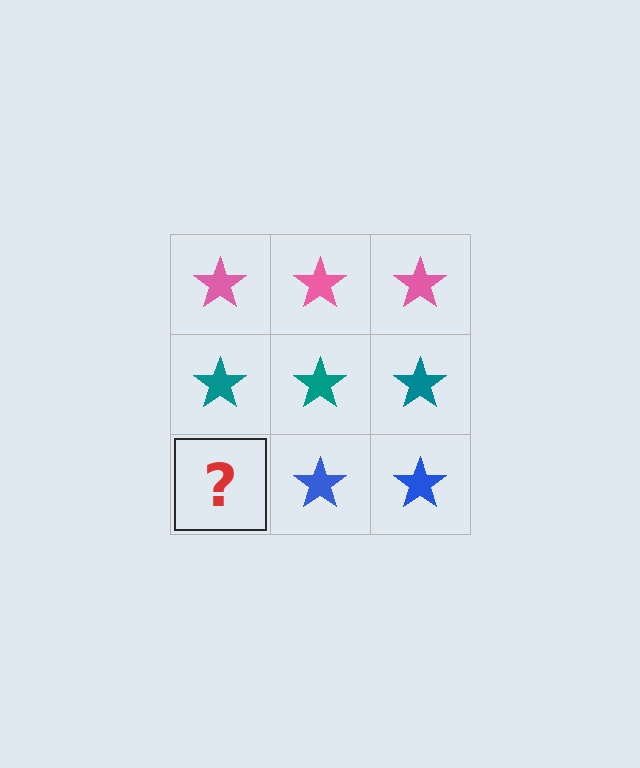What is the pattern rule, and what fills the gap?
The rule is that each row has a consistent color. The gap should be filled with a blue star.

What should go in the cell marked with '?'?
The missing cell should contain a blue star.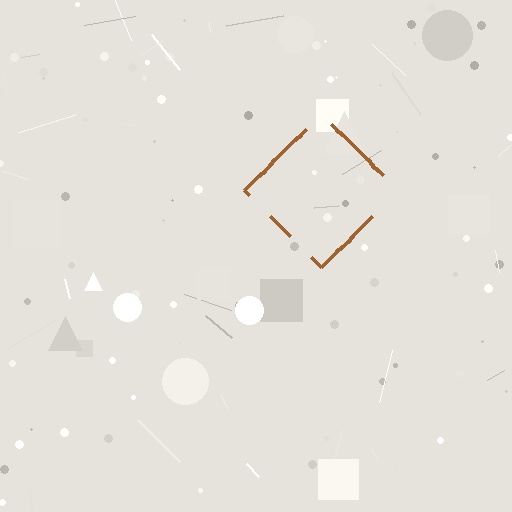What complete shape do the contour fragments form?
The contour fragments form a diamond.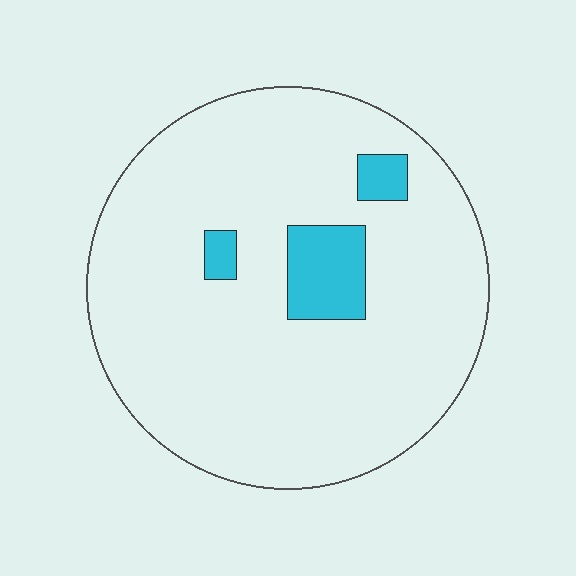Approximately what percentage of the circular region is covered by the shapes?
Approximately 10%.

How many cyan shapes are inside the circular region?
3.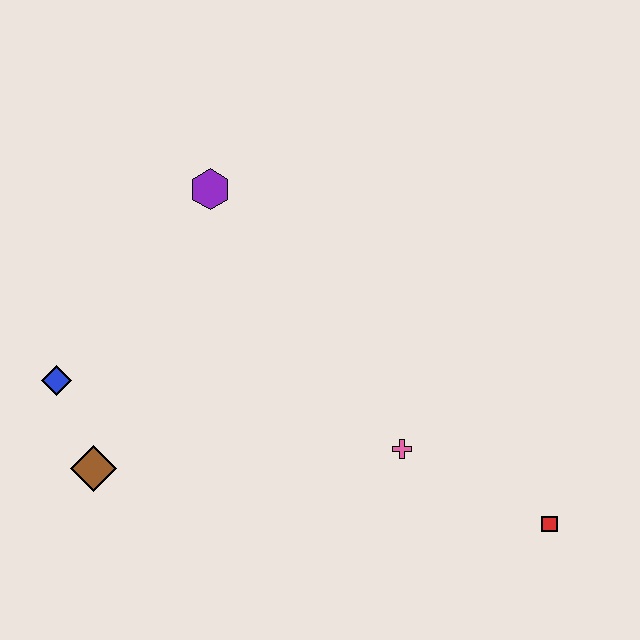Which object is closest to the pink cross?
The red square is closest to the pink cross.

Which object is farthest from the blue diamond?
The red square is farthest from the blue diamond.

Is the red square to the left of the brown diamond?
No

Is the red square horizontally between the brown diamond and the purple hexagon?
No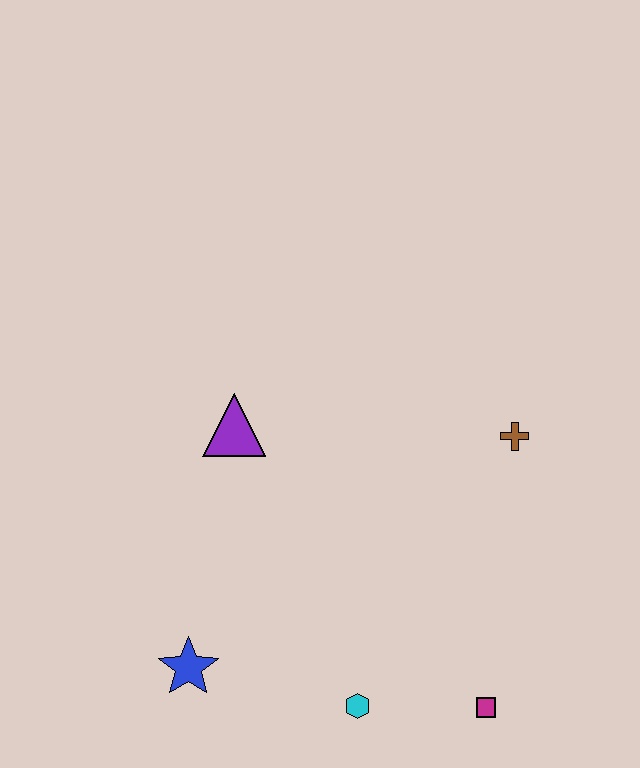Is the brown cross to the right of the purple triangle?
Yes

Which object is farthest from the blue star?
The brown cross is farthest from the blue star.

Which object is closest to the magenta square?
The cyan hexagon is closest to the magenta square.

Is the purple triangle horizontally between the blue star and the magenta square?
Yes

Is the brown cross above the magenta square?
Yes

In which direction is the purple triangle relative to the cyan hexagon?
The purple triangle is above the cyan hexagon.